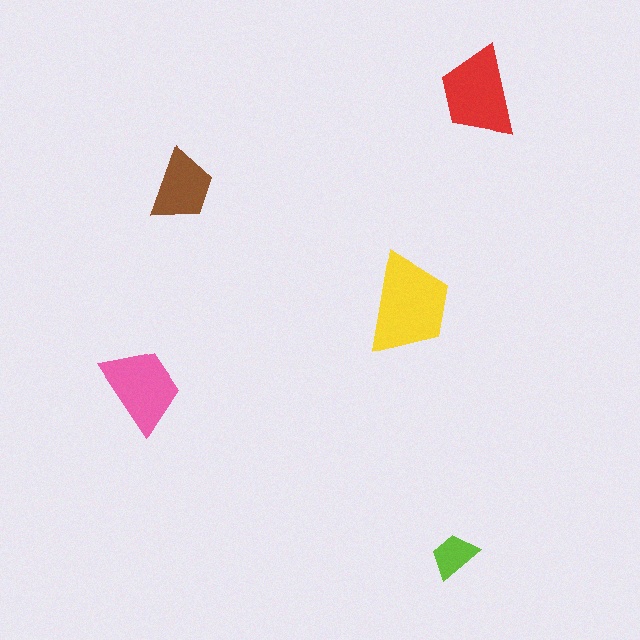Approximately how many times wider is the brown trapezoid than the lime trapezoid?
About 1.5 times wider.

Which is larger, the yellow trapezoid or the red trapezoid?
The yellow one.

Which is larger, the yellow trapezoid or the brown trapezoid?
The yellow one.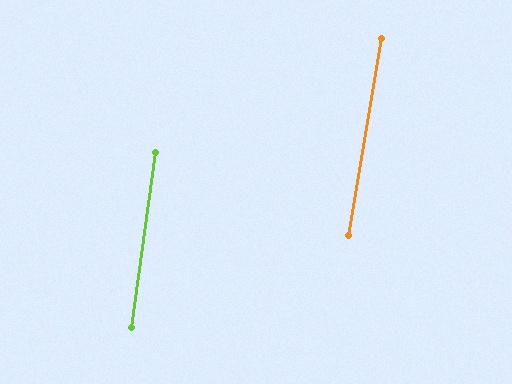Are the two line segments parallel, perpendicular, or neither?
Parallel — their directions differ by only 1.8°.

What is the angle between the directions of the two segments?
Approximately 2 degrees.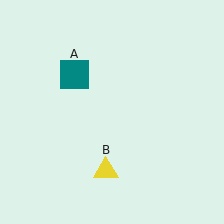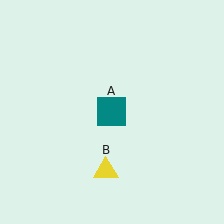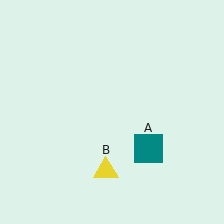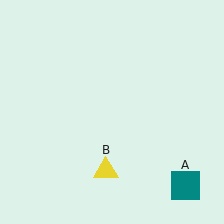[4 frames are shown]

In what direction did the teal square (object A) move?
The teal square (object A) moved down and to the right.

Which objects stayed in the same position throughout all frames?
Yellow triangle (object B) remained stationary.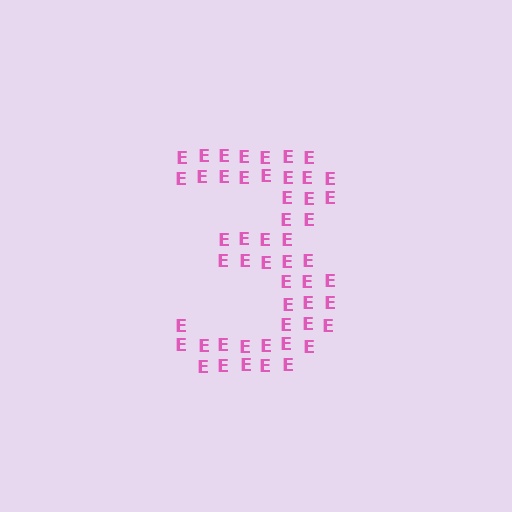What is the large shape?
The large shape is the digit 3.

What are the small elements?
The small elements are letter E's.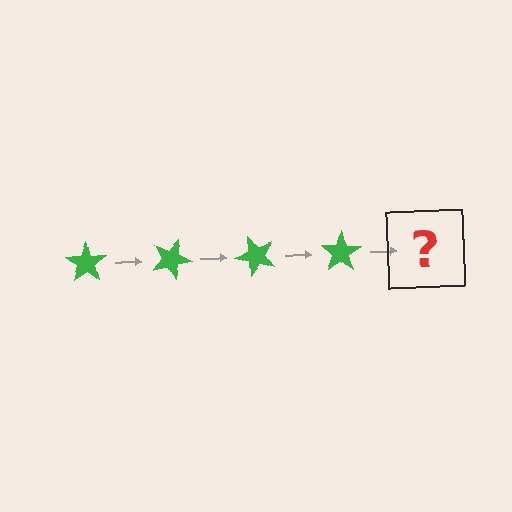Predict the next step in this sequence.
The next step is a green star rotated 100 degrees.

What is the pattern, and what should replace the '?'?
The pattern is that the star rotates 25 degrees each step. The '?' should be a green star rotated 100 degrees.